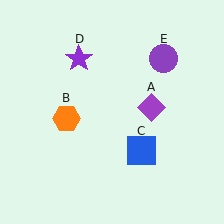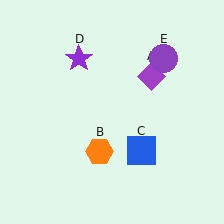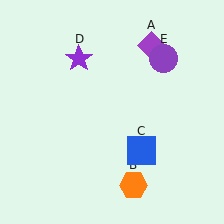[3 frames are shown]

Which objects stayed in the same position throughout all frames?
Blue square (object C) and purple star (object D) and purple circle (object E) remained stationary.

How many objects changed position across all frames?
2 objects changed position: purple diamond (object A), orange hexagon (object B).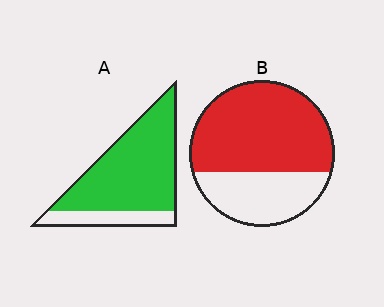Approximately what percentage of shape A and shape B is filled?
A is approximately 80% and B is approximately 65%.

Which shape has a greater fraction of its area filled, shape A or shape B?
Shape A.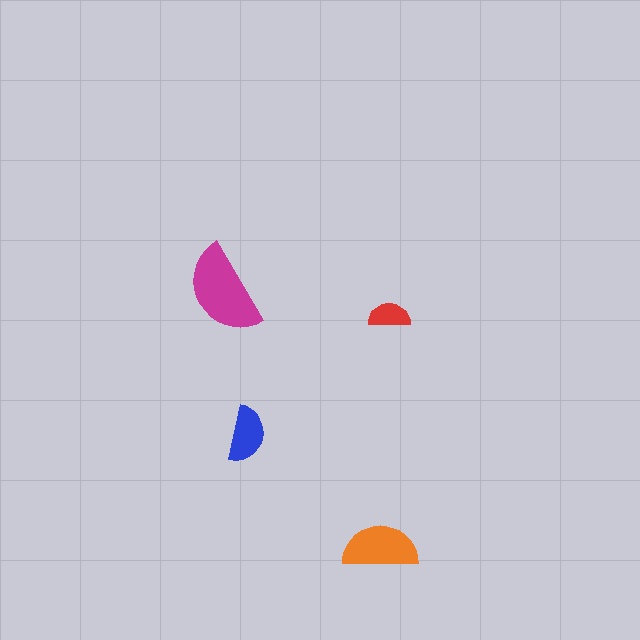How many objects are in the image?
There are 4 objects in the image.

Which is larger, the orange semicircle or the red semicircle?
The orange one.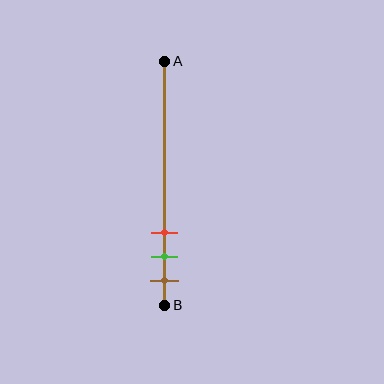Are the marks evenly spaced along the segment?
Yes, the marks are approximately evenly spaced.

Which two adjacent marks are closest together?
The green and brown marks are the closest adjacent pair.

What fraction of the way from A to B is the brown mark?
The brown mark is approximately 90% (0.9) of the way from A to B.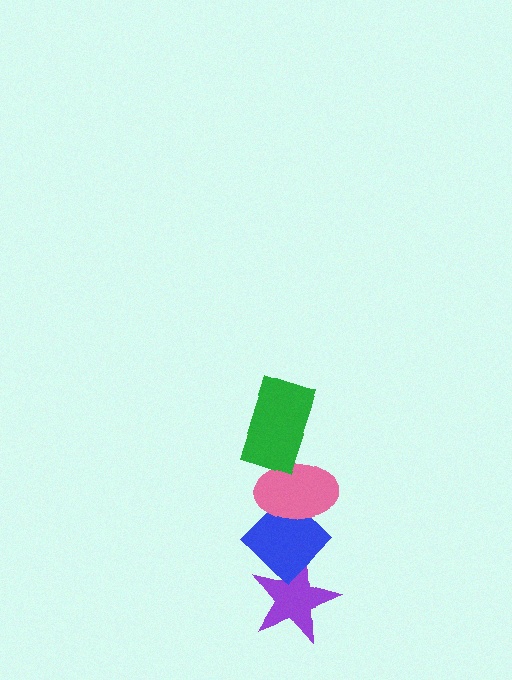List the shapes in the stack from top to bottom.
From top to bottom: the green rectangle, the pink ellipse, the blue diamond, the purple star.